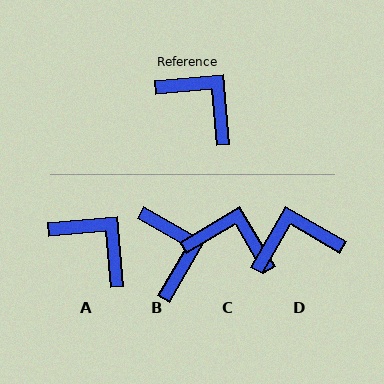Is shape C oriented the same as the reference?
No, it is off by about 25 degrees.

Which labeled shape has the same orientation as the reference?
A.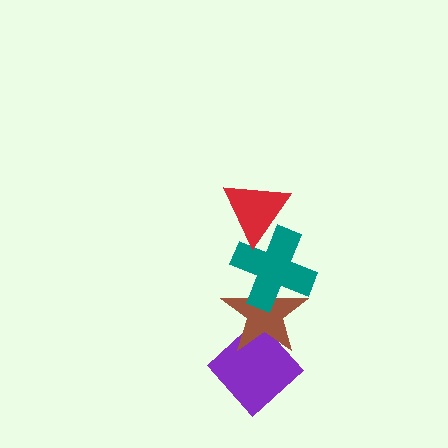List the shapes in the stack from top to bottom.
From top to bottom: the red triangle, the teal cross, the brown star, the purple diamond.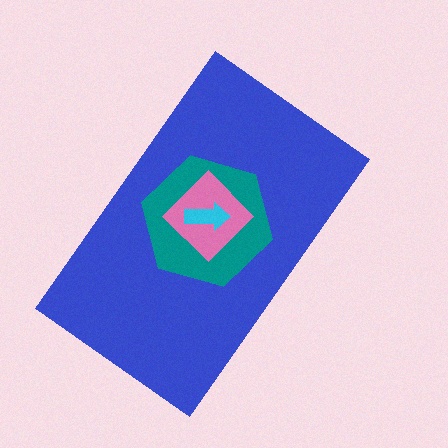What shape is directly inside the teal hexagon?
The pink diamond.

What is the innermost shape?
The cyan arrow.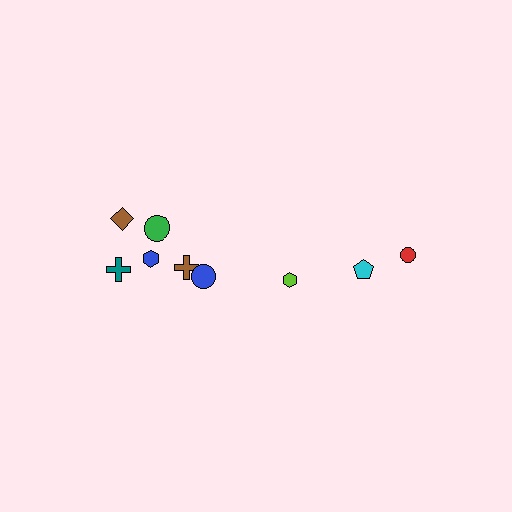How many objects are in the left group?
There are 6 objects.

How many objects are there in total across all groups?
There are 9 objects.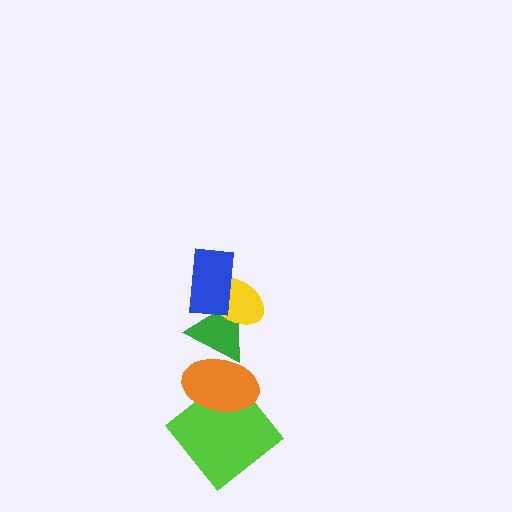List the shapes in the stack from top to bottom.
From top to bottom: the blue rectangle, the yellow ellipse, the green triangle, the orange ellipse, the lime diamond.